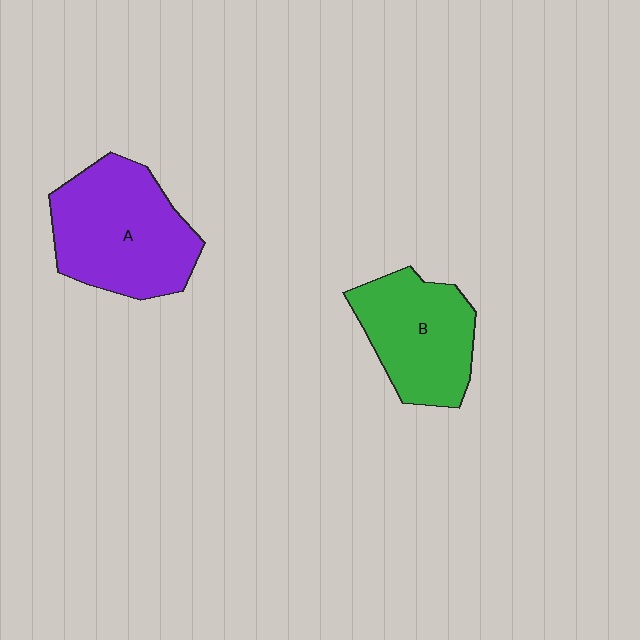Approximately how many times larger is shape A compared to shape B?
Approximately 1.3 times.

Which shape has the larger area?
Shape A (purple).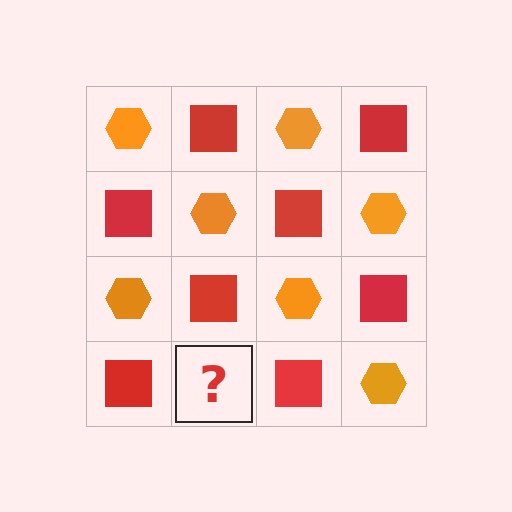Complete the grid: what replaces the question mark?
The question mark should be replaced with an orange hexagon.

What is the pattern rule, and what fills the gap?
The rule is that it alternates orange hexagon and red square in a checkerboard pattern. The gap should be filled with an orange hexagon.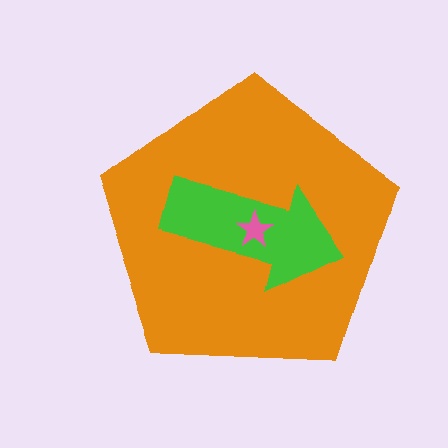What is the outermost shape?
The orange pentagon.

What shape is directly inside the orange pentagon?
The green arrow.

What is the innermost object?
The pink star.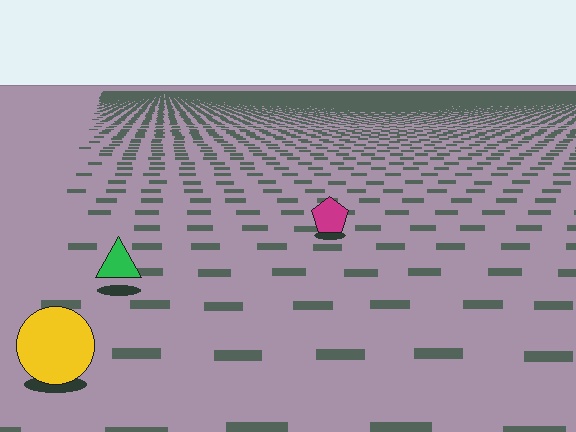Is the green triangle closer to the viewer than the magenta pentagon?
Yes. The green triangle is closer — you can tell from the texture gradient: the ground texture is coarser near it.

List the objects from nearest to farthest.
From nearest to farthest: the yellow circle, the green triangle, the magenta pentagon.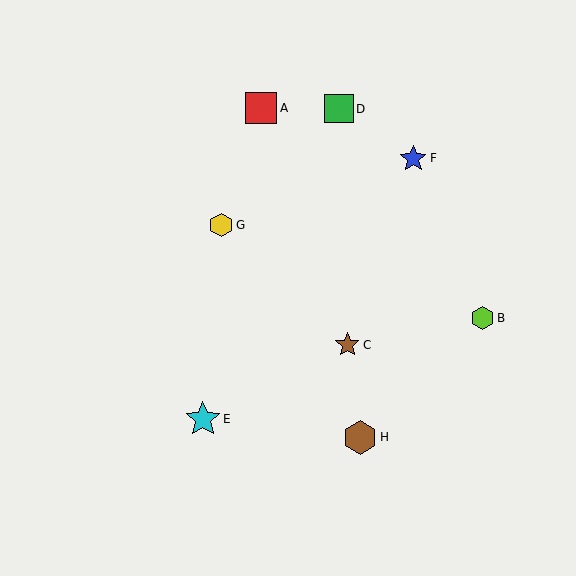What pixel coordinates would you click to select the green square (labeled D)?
Click at (339, 109) to select the green square D.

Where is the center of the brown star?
The center of the brown star is at (347, 345).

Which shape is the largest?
The cyan star (labeled E) is the largest.